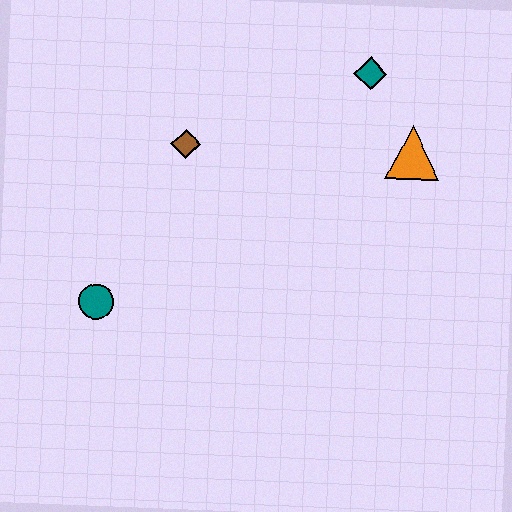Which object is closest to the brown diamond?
The teal circle is closest to the brown diamond.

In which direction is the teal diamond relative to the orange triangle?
The teal diamond is above the orange triangle.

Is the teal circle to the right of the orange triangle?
No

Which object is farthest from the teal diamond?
The teal circle is farthest from the teal diamond.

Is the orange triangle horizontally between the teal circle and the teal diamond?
No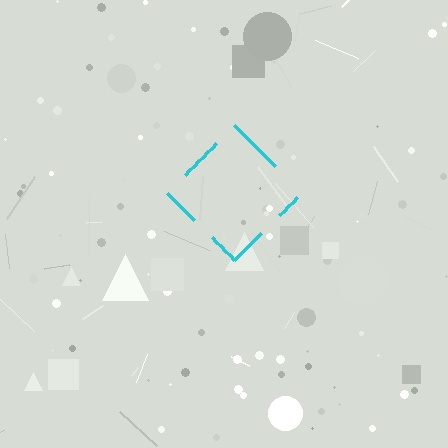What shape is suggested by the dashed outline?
The dashed outline suggests a diamond.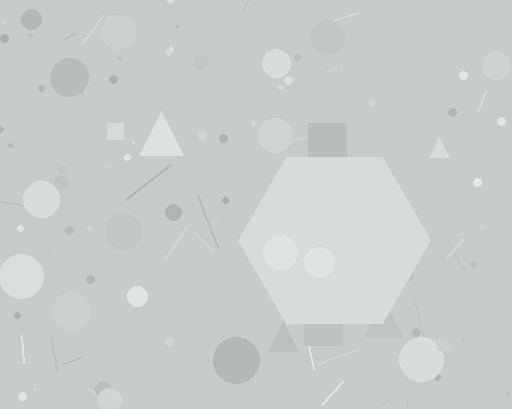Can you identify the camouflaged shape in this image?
The camouflaged shape is a hexagon.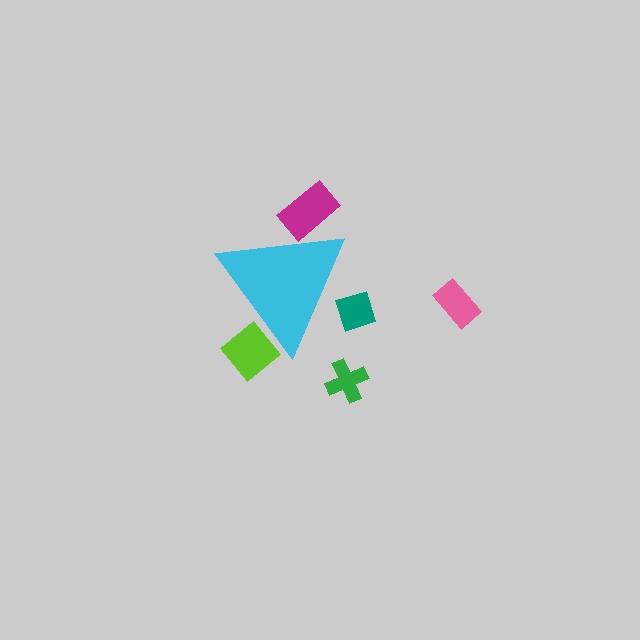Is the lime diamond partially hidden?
Yes, the lime diamond is partially hidden behind the cyan triangle.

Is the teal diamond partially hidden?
Yes, the teal diamond is partially hidden behind the cyan triangle.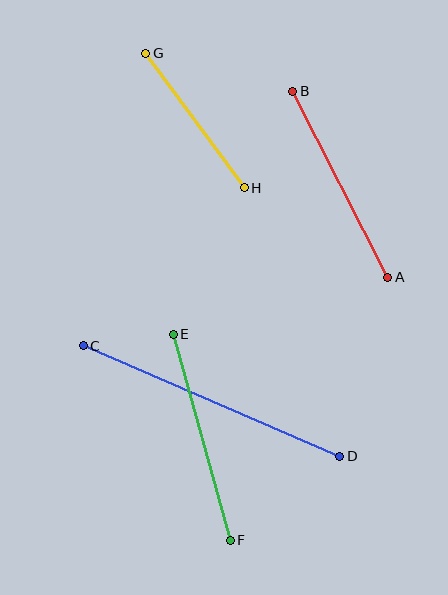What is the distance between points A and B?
The distance is approximately 209 pixels.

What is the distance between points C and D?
The distance is approximately 279 pixels.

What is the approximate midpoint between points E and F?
The midpoint is at approximately (202, 437) pixels.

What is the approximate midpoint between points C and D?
The midpoint is at approximately (211, 401) pixels.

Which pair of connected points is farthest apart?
Points C and D are farthest apart.